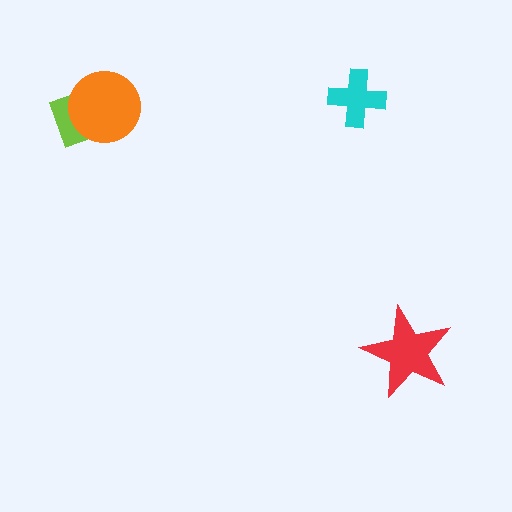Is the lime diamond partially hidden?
Yes, it is partially covered by another shape.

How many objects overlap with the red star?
0 objects overlap with the red star.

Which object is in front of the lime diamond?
The orange circle is in front of the lime diamond.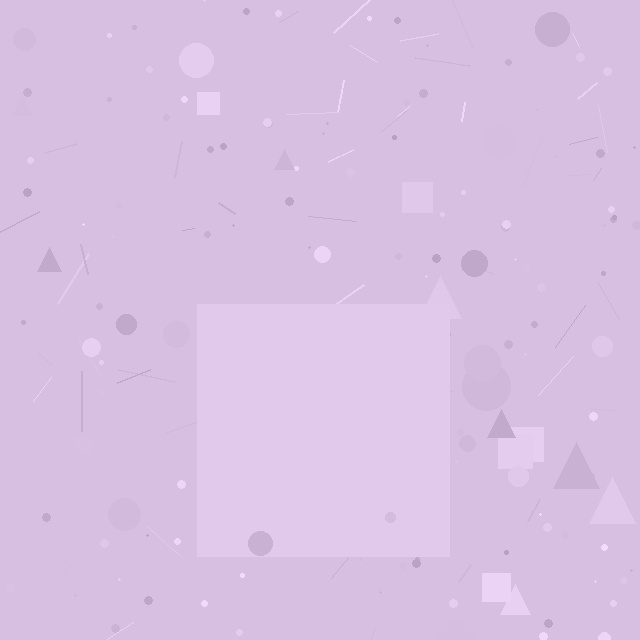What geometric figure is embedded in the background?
A square is embedded in the background.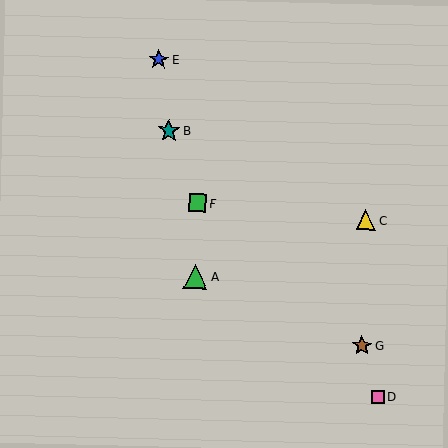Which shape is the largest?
The green triangle (labeled A) is the largest.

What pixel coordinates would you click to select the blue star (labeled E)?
Click at (159, 60) to select the blue star E.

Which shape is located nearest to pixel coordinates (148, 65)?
The blue star (labeled E) at (159, 60) is nearest to that location.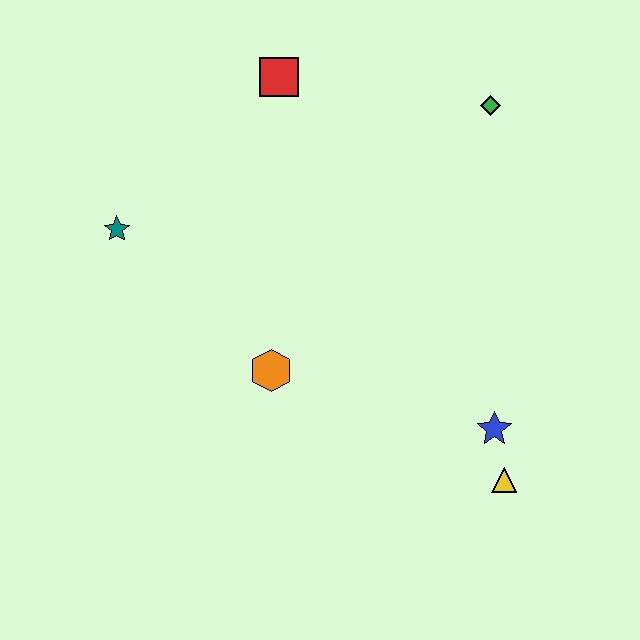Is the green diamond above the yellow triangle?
Yes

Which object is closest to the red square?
The green diamond is closest to the red square.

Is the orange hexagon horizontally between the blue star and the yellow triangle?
No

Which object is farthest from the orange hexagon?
The green diamond is farthest from the orange hexagon.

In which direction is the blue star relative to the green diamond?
The blue star is below the green diamond.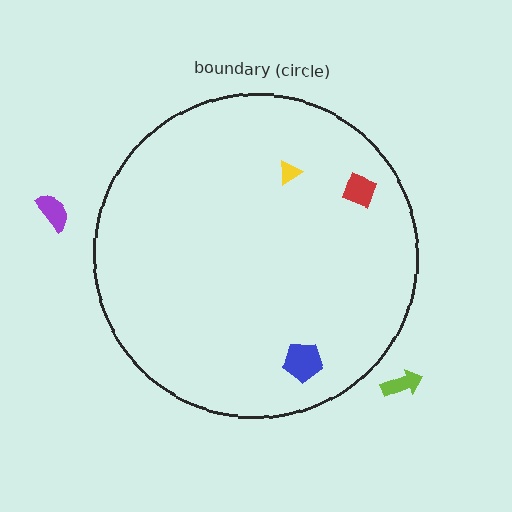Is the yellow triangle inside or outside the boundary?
Inside.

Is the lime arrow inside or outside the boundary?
Outside.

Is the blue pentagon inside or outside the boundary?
Inside.